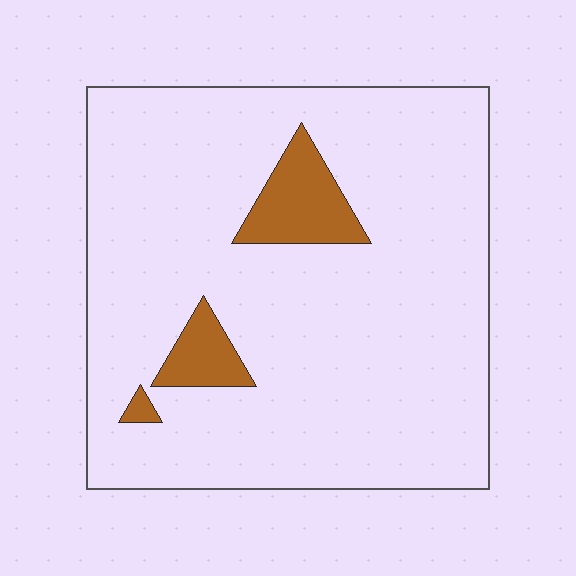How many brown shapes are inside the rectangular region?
3.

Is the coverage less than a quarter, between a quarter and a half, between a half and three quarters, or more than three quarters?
Less than a quarter.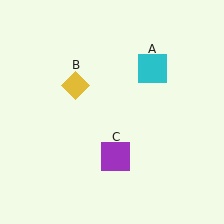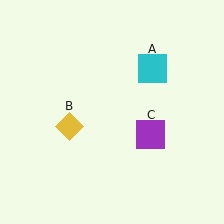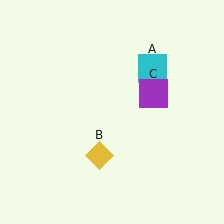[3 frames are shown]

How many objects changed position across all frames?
2 objects changed position: yellow diamond (object B), purple square (object C).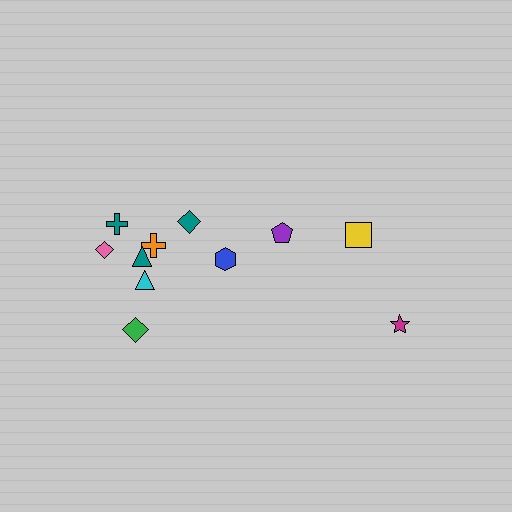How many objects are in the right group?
There are 3 objects.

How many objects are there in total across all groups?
There are 11 objects.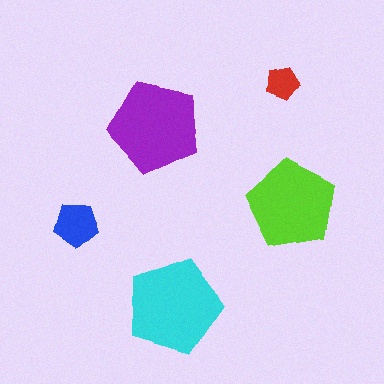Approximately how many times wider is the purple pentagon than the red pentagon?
About 3 times wider.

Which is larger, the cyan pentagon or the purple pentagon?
The cyan one.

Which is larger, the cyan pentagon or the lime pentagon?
The cyan one.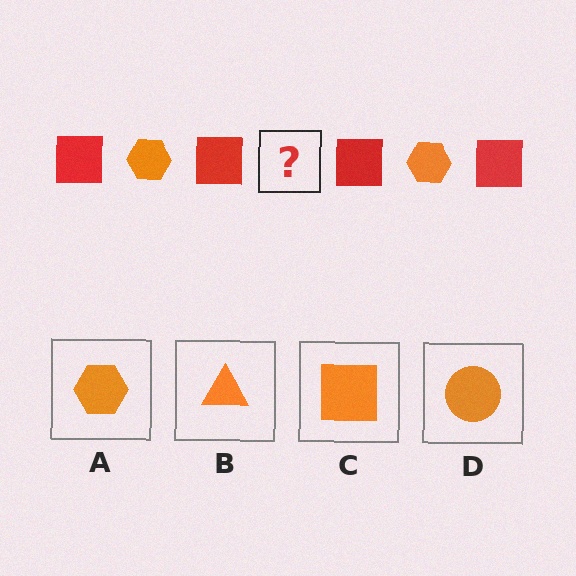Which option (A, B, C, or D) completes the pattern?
A.